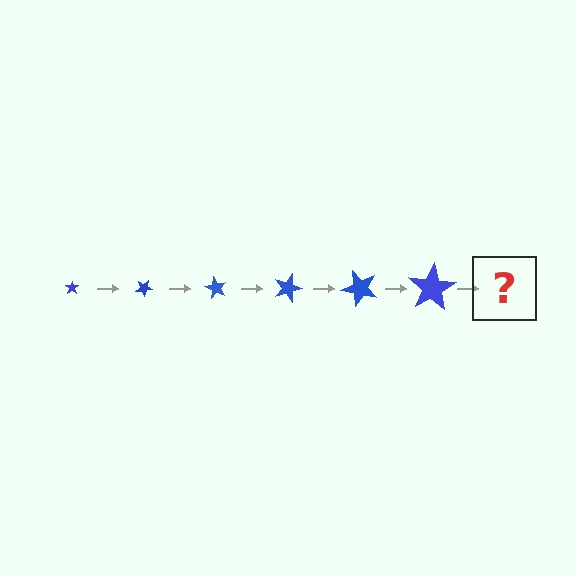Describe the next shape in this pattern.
It should be a star, larger than the previous one and rotated 180 degrees from the start.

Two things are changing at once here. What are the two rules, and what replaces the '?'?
The two rules are that the star grows larger each step and it rotates 30 degrees each step. The '?' should be a star, larger than the previous one and rotated 180 degrees from the start.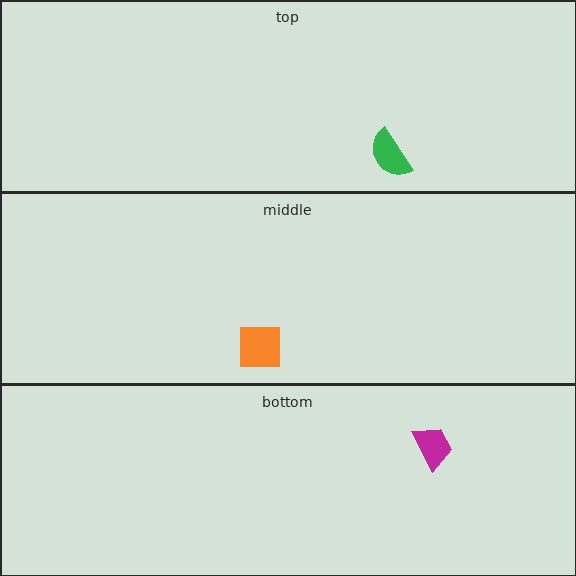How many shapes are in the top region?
1.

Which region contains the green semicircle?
The top region.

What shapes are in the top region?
The green semicircle.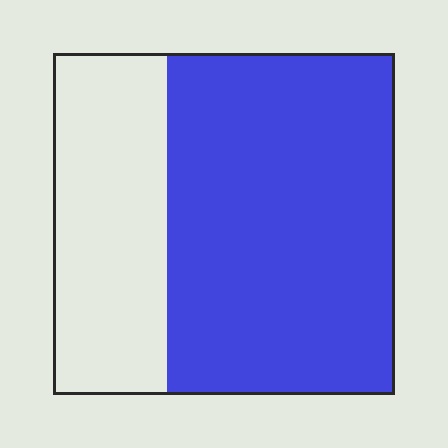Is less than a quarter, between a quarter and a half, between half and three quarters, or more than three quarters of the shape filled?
Between half and three quarters.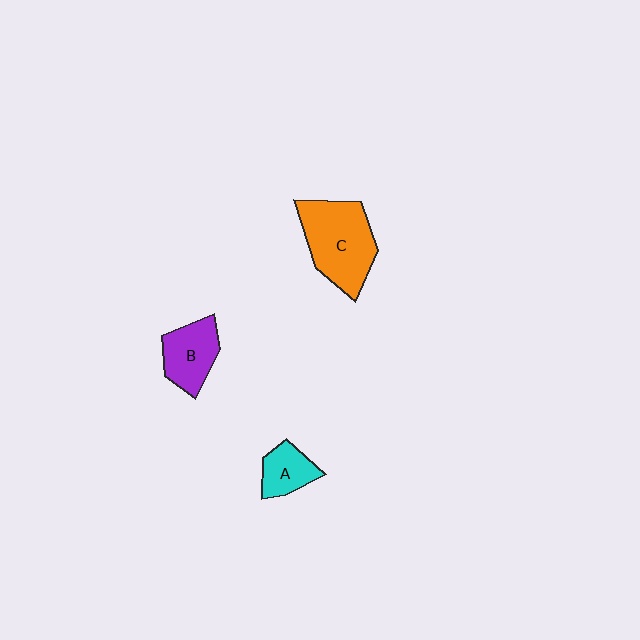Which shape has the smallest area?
Shape A (cyan).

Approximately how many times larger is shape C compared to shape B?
Approximately 1.6 times.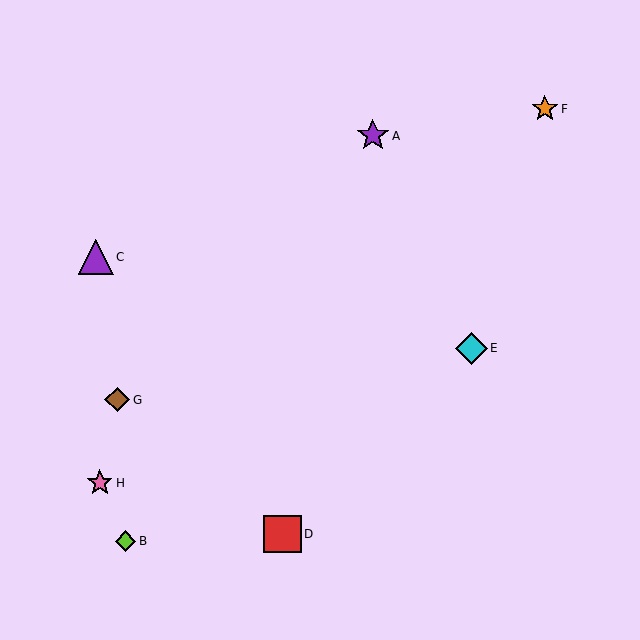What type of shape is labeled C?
Shape C is a purple triangle.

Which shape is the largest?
The red square (labeled D) is the largest.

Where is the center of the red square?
The center of the red square is at (283, 534).